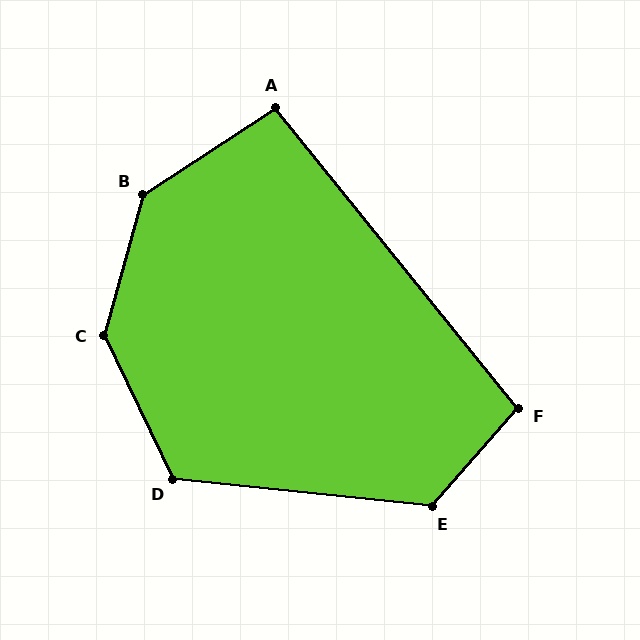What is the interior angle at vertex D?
Approximately 122 degrees (obtuse).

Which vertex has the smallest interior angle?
A, at approximately 96 degrees.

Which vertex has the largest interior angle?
B, at approximately 139 degrees.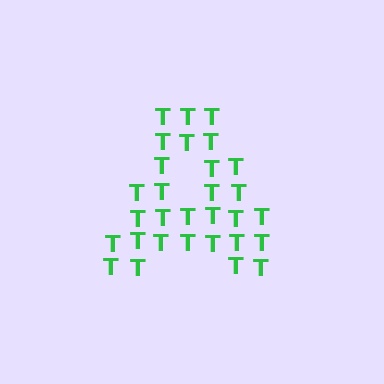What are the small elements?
The small elements are letter T's.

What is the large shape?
The large shape is the letter A.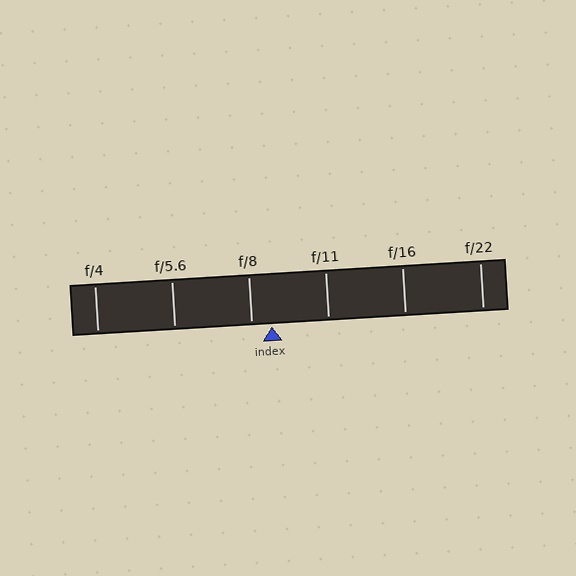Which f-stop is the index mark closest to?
The index mark is closest to f/8.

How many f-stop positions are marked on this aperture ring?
There are 6 f-stop positions marked.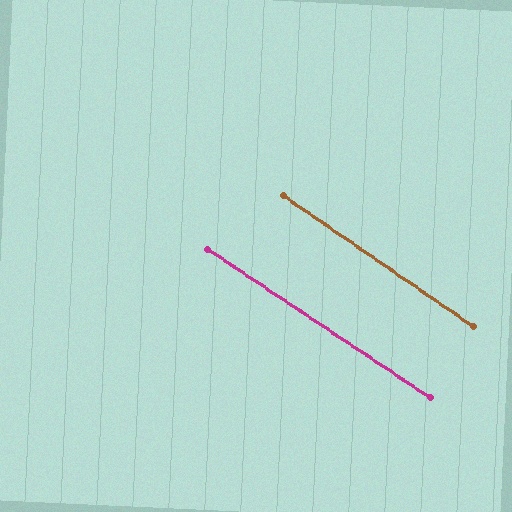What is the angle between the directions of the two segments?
Approximately 1 degree.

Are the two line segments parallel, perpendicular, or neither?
Parallel — their directions differ by only 1.2°.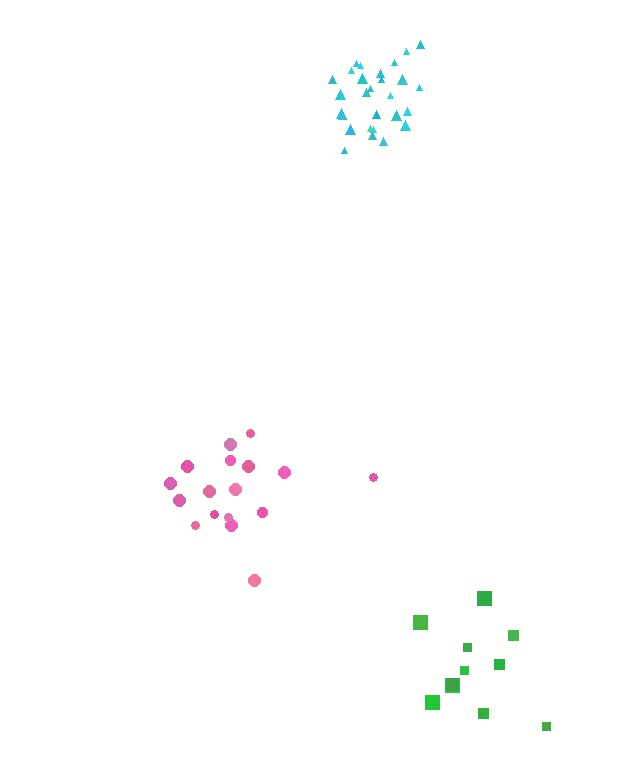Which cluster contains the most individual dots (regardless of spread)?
Cyan (28).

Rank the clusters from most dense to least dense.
cyan, pink, green.